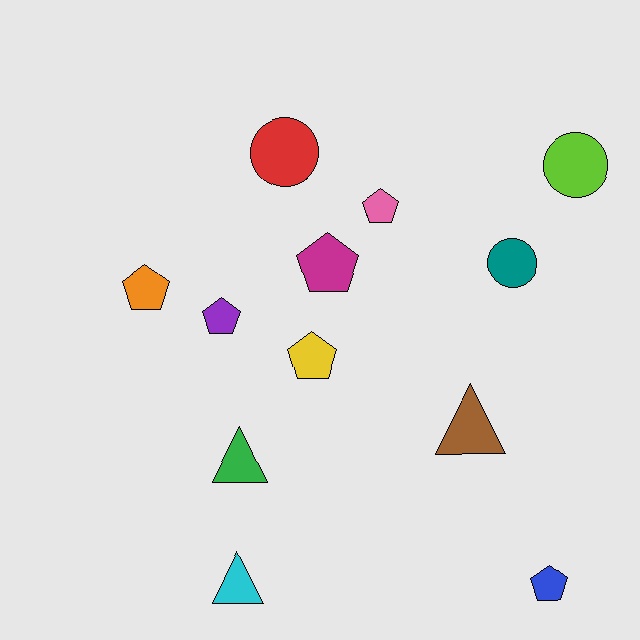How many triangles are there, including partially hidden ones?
There are 3 triangles.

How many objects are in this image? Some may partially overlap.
There are 12 objects.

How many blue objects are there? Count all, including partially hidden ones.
There is 1 blue object.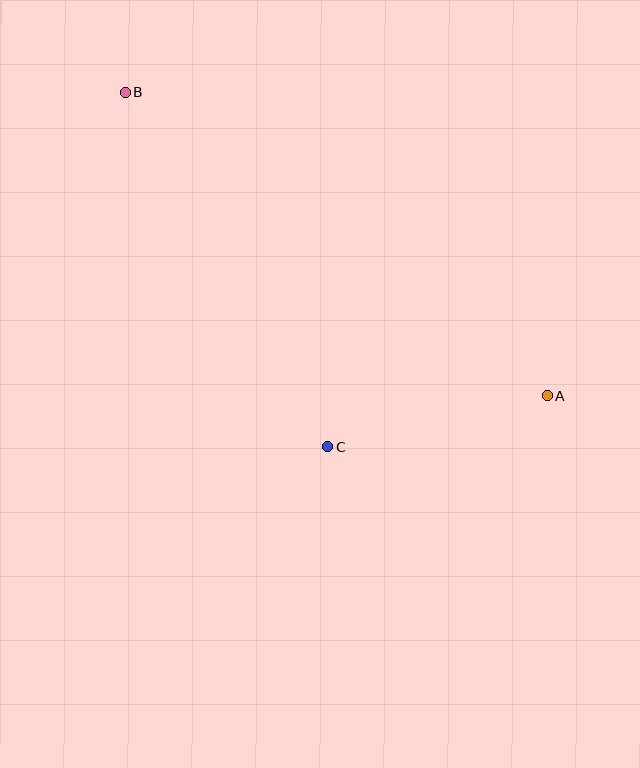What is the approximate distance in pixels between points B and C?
The distance between B and C is approximately 408 pixels.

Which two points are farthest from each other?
Points A and B are farthest from each other.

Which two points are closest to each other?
Points A and C are closest to each other.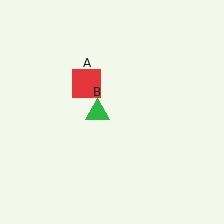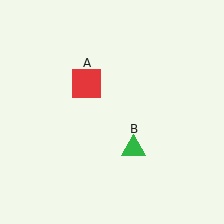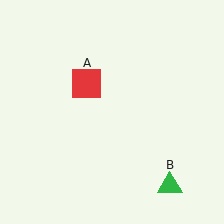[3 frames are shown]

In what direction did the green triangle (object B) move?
The green triangle (object B) moved down and to the right.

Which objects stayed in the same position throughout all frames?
Red square (object A) remained stationary.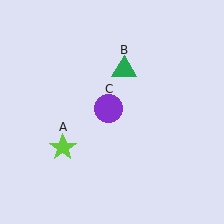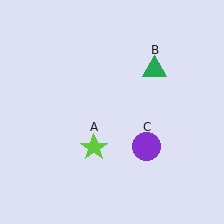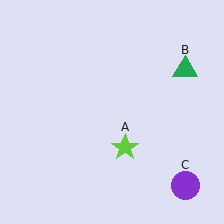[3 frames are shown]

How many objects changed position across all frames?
3 objects changed position: lime star (object A), green triangle (object B), purple circle (object C).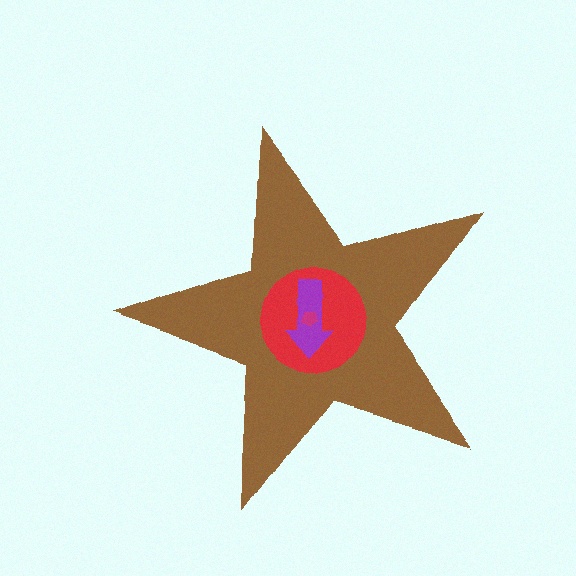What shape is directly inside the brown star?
The red circle.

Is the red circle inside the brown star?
Yes.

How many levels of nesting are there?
4.